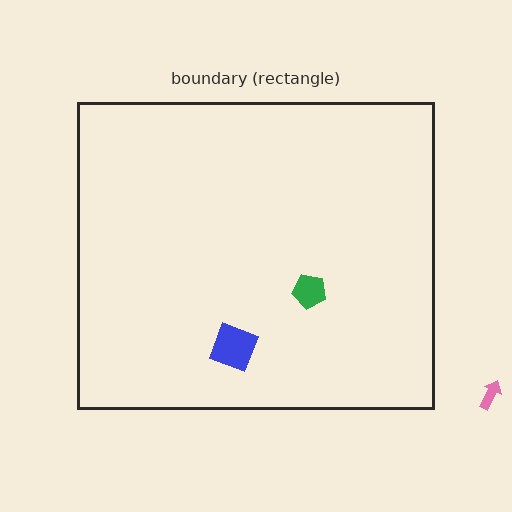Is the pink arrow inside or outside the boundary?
Outside.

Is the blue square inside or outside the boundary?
Inside.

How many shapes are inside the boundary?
2 inside, 1 outside.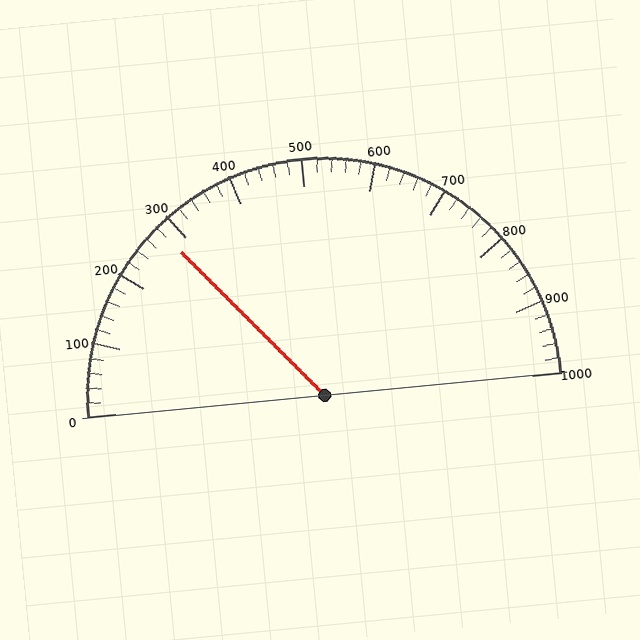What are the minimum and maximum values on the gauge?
The gauge ranges from 0 to 1000.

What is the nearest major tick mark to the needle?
The nearest major tick mark is 300.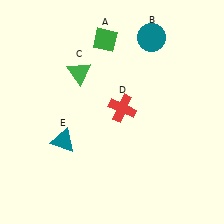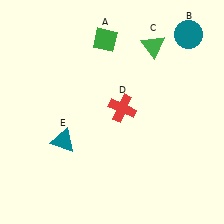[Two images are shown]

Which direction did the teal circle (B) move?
The teal circle (B) moved right.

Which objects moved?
The objects that moved are: the teal circle (B), the green triangle (C).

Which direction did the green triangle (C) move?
The green triangle (C) moved right.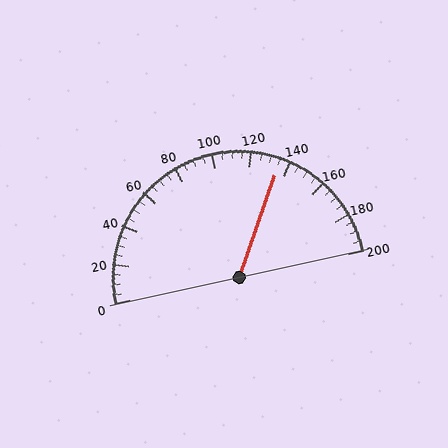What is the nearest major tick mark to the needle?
The nearest major tick mark is 140.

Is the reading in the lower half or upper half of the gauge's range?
The reading is in the upper half of the range (0 to 200).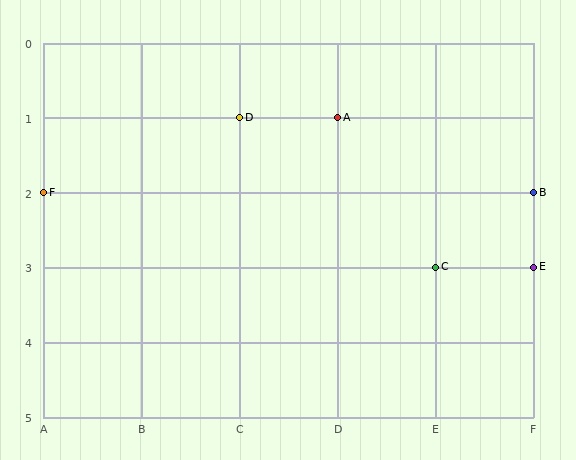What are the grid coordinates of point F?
Point F is at grid coordinates (A, 2).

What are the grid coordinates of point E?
Point E is at grid coordinates (F, 3).